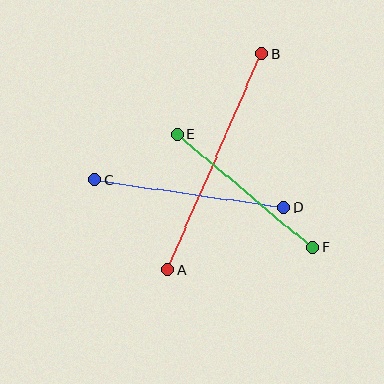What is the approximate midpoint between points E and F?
The midpoint is at approximately (245, 191) pixels.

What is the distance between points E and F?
The distance is approximately 176 pixels.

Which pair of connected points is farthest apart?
Points A and B are farthest apart.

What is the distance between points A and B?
The distance is approximately 236 pixels.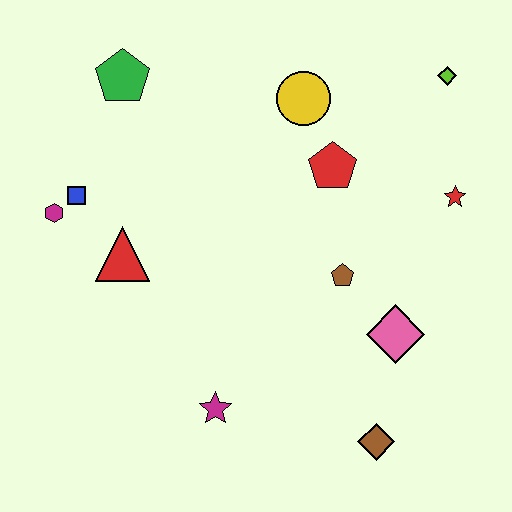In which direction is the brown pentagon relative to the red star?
The brown pentagon is to the left of the red star.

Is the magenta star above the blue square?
No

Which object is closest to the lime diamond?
The red star is closest to the lime diamond.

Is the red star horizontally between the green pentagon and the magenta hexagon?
No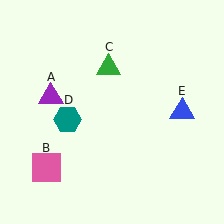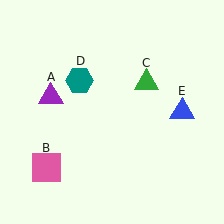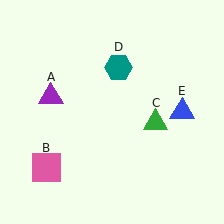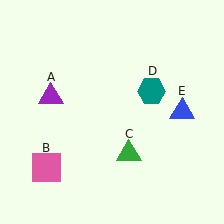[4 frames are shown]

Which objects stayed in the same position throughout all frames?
Purple triangle (object A) and pink square (object B) and blue triangle (object E) remained stationary.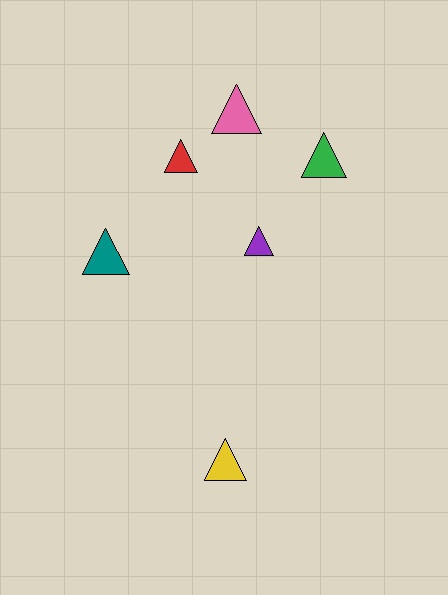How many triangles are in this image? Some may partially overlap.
There are 6 triangles.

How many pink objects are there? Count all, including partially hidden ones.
There is 1 pink object.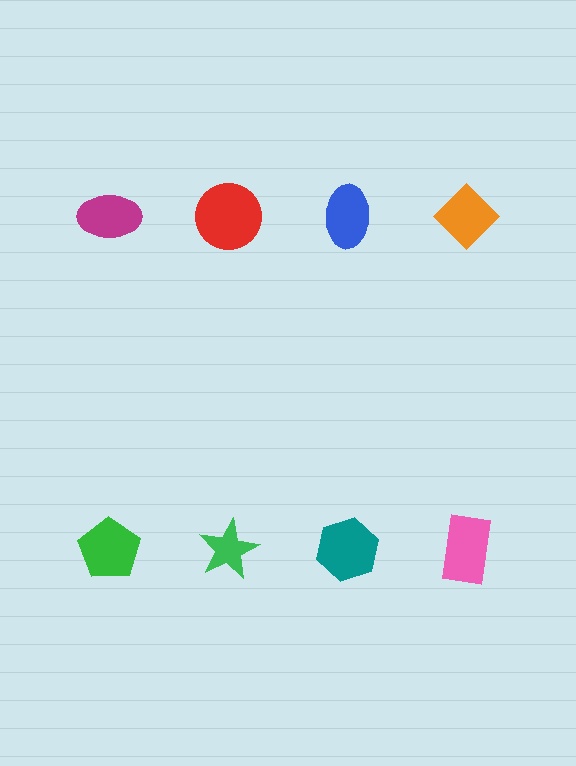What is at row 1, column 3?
A blue ellipse.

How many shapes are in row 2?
4 shapes.